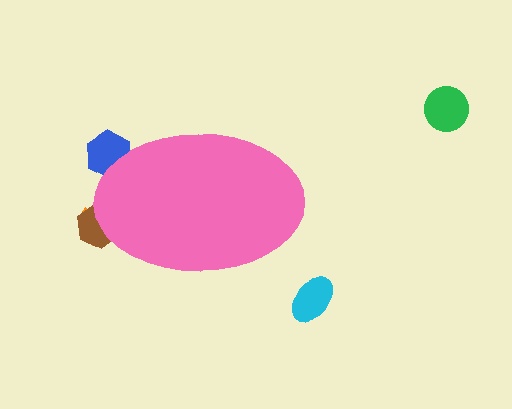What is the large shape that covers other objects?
A pink ellipse.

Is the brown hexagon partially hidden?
Yes, the brown hexagon is partially hidden behind the pink ellipse.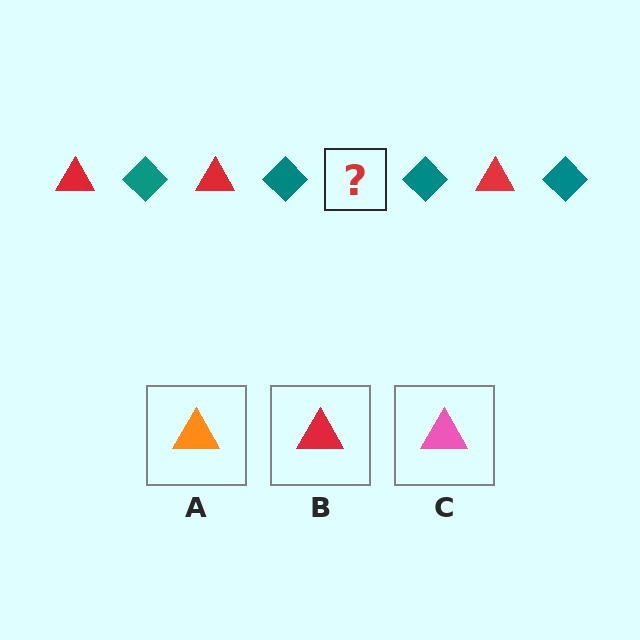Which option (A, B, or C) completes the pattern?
B.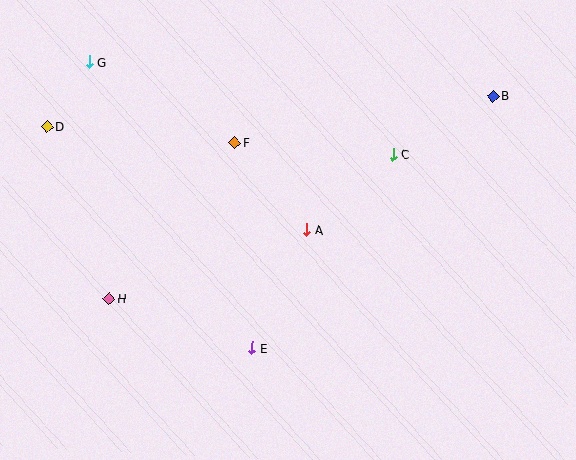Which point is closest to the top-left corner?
Point G is closest to the top-left corner.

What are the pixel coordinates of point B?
Point B is at (493, 96).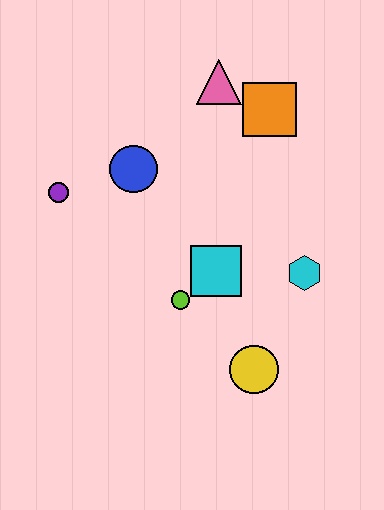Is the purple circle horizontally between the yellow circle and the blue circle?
No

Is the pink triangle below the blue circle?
No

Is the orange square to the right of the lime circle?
Yes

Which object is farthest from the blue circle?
The yellow circle is farthest from the blue circle.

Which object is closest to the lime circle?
The cyan square is closest to the lime circle.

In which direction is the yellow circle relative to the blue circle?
The yellow circle is below the blue circle.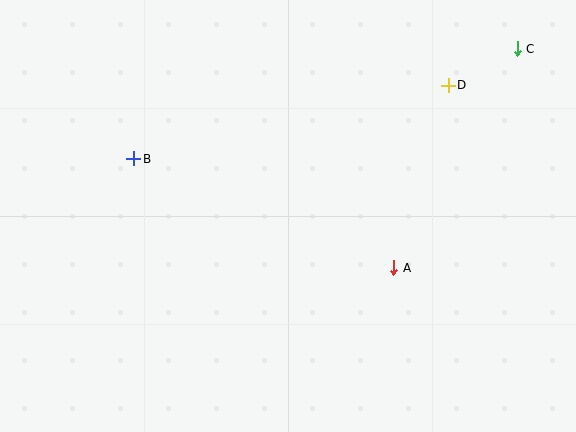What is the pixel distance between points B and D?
The distance between B and D is 323 pixels.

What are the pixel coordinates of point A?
Point A is at (394, 268).